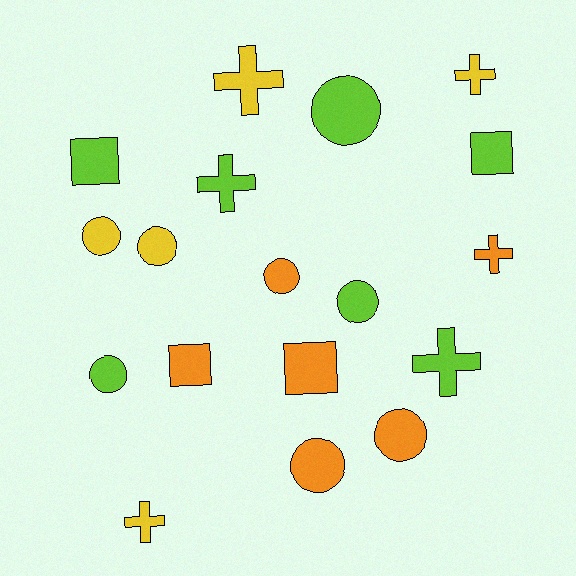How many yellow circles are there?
There are 2 yellow circles.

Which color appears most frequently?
Lime, with 7 objects.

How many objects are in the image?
There are 18 objects.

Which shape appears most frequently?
Circle, with 8 objects.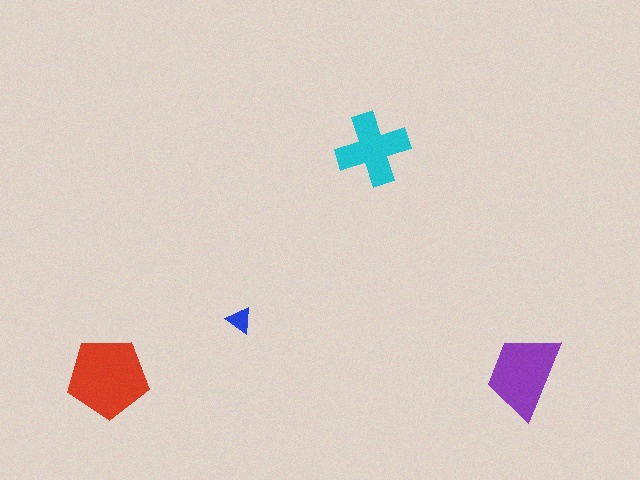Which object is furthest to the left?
The red pentagon is leftmost.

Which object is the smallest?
The blue triangle.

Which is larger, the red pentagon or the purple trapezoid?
The red pentagon.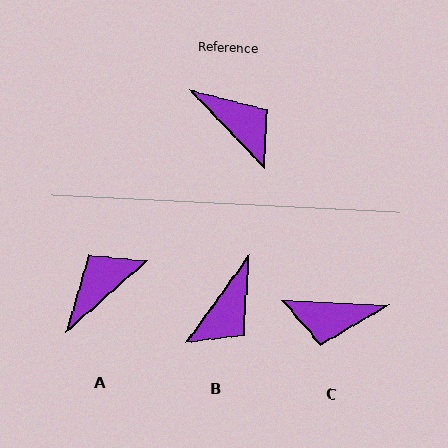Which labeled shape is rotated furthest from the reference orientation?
C, about 136 degrees away.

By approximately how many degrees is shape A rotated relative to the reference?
Approximately 88 degrees counter-clockwise.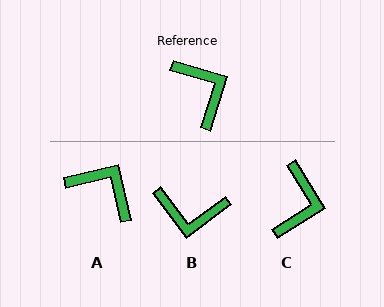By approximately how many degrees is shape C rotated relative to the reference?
Approximately 41 degrees clockwise.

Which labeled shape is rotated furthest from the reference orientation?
B, about 126 degrees away.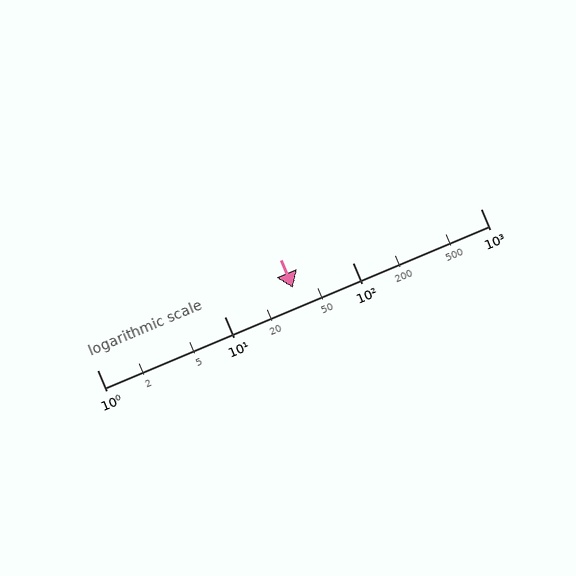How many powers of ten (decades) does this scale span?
The scale spans 3 decades, from 1 to 1000.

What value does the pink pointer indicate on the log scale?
The pointer indicates approximately 34.